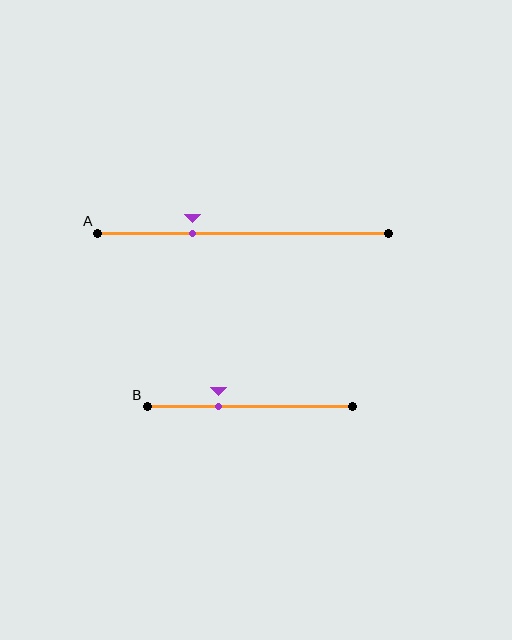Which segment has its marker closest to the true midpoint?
Segment B has its marker closest to the true midpoint.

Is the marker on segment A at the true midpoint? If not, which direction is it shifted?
No, the marker on segment A is shifted to the left by about 17% of the segment length.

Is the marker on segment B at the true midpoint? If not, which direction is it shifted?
No, the marker on segment B is shifted to the left by about 15% of the segment length.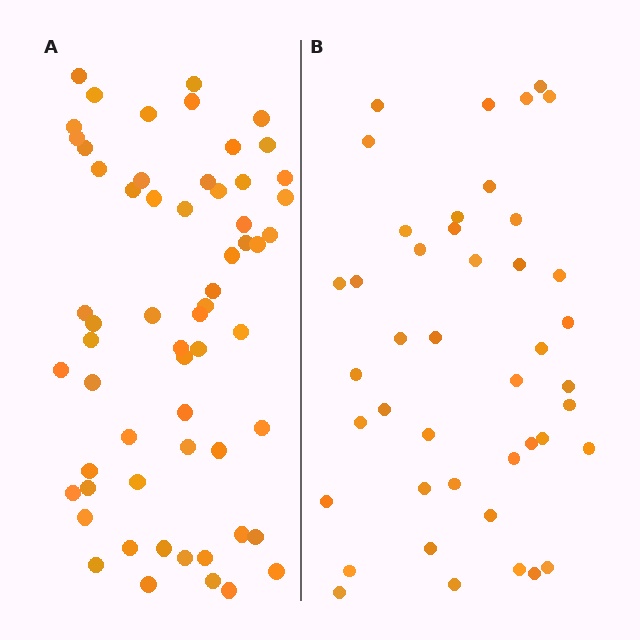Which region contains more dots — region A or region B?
Region A (the left region) has more dots.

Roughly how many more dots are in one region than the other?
Region A has approximately 15 more dots than region B.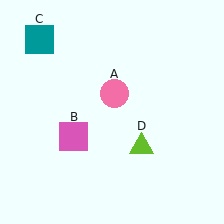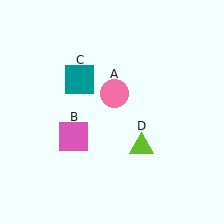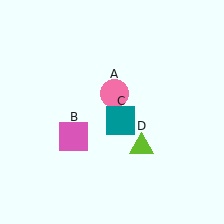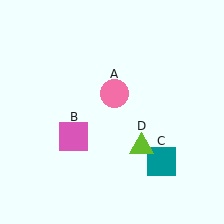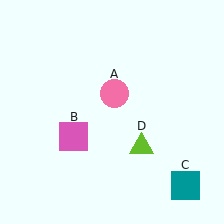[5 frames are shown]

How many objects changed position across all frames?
1 object changed position: teal square (object C).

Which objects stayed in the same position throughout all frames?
Pink circle (object A) and pink square (object B) and lime triangle (object D) remained stationary.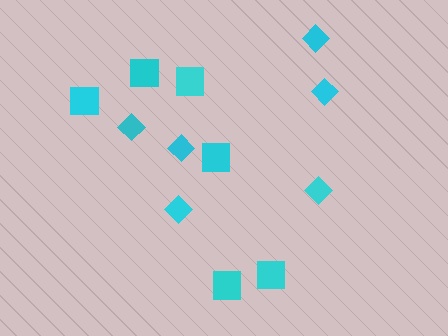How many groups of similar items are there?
There are 2 groups: one group of squares (6) and one group of diamonds (6).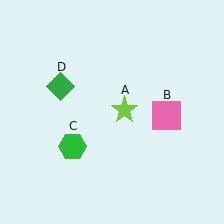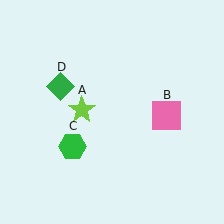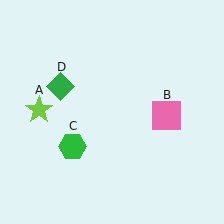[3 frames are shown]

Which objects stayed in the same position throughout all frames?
Pink square (object B) and green hexagon (object C) and green diamond (object D) remained stationary.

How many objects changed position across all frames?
1 object changed position: lime star (object A).